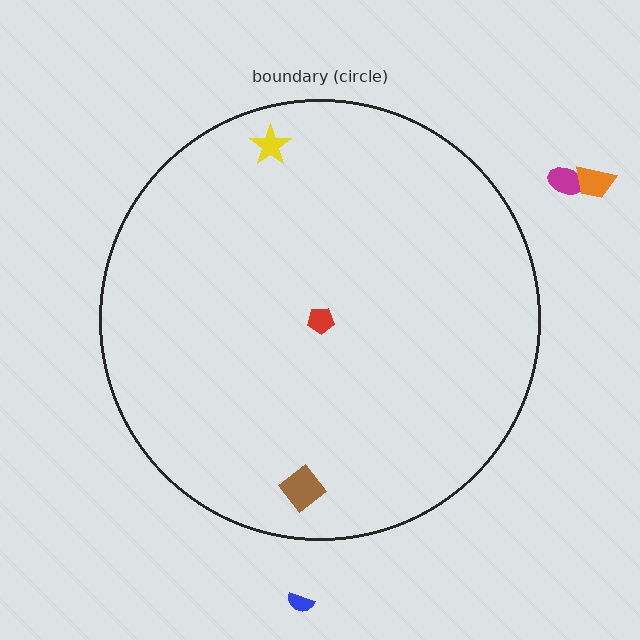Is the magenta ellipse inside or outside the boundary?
Outside.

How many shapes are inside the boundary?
3 inside, 3 outside.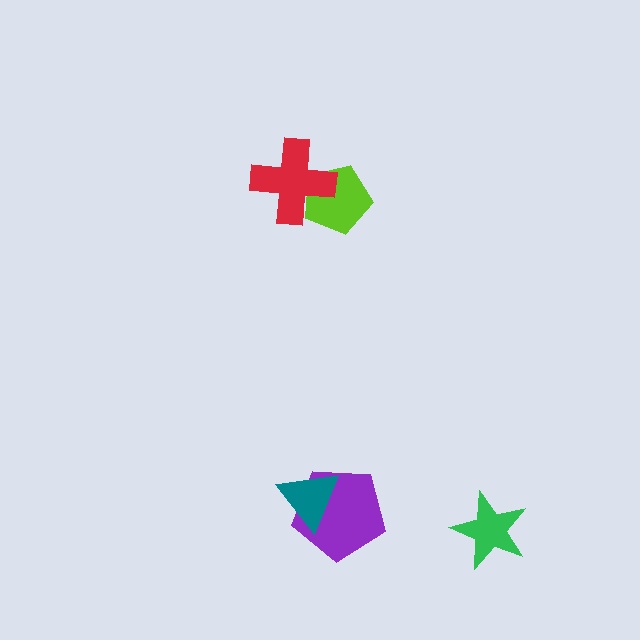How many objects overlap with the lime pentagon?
1 object overlaps with the lime pentagon.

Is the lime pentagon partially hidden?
Yes, it is partially covered by another shape.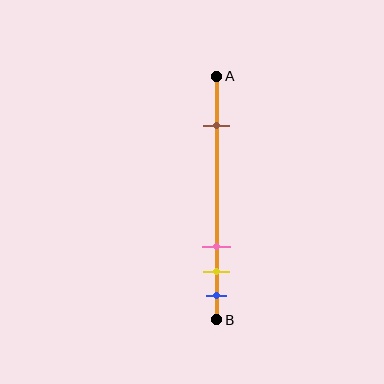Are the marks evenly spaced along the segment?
No, the marks are not evenly spaced.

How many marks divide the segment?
There are 4 marks dividing the segment.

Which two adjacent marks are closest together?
The yellow and blue marks are the closest adjacent pair.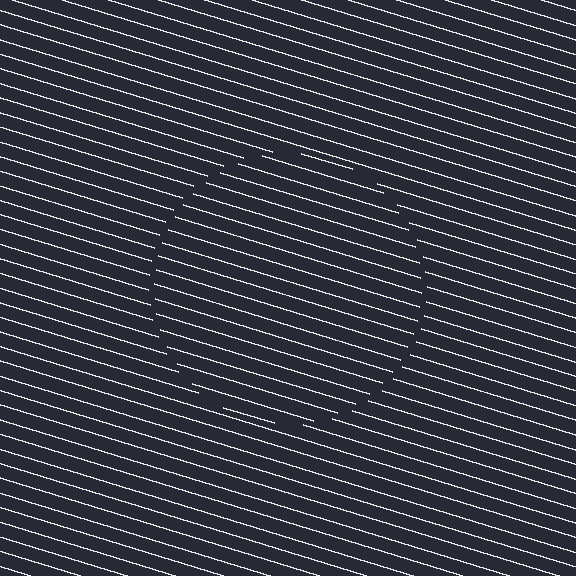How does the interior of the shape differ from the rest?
The interior of the shape contains the same grating, shifted by half a period — the contour is defined by the phase discontinuity where line-ends from the inner and outer gratings abut.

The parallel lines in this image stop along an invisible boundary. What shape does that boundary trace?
An illusory circle. The interior of the shape contains the same grating, shifted by half a period — the contour is defined by the phase discontinuity where line-ends from the inner and outer gratings abut.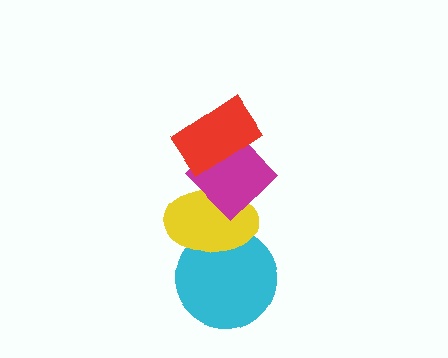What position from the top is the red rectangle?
The red rectangle is 1st from the top.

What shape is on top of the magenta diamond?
The red rectangle is on top of the magenta diamond.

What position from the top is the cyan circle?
The cyan circle is 4th from the top.